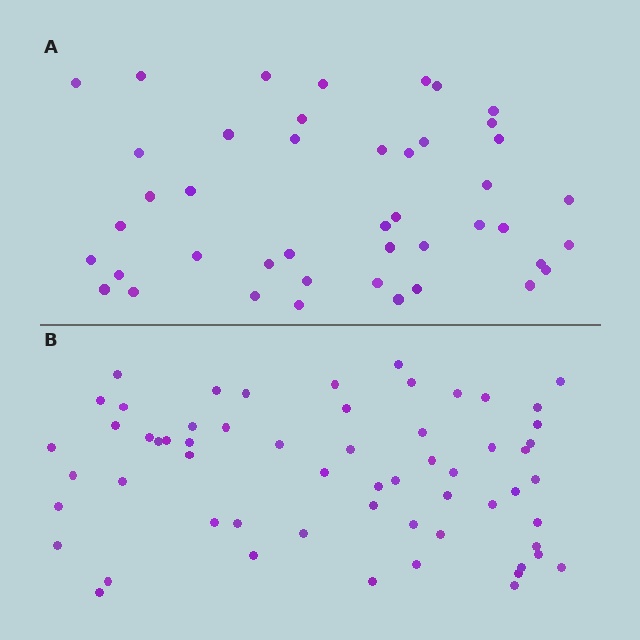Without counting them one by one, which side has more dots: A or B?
Region B (the bottom region) has more dots.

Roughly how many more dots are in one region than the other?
Region B has approximately 15 more dots than region A.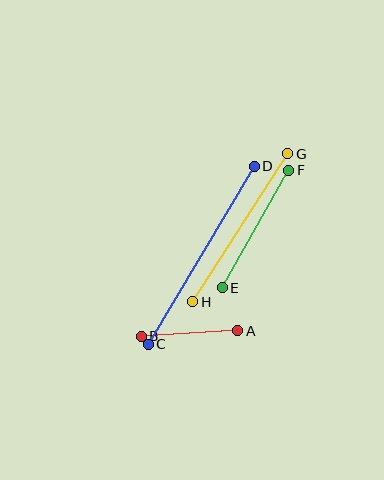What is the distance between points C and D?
The distance is approximately 207 pixels.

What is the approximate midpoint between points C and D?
The midpoint is at approximately (201, 255) pixels.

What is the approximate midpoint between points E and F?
The midpoint is at approximately (255, 229) pixels.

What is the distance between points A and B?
The distance is approximately 97 pixels.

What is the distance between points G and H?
The distance is approximately 176 pixels.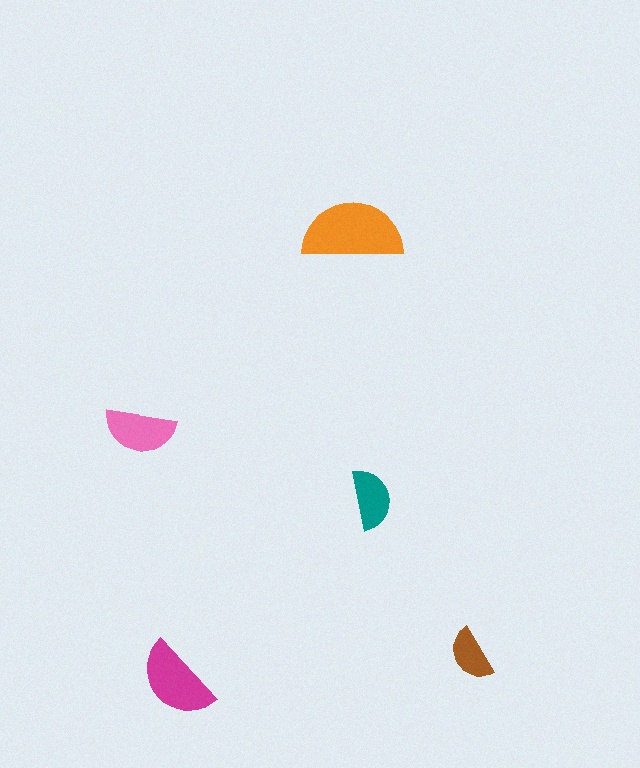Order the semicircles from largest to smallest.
the orange one, the magenta one, the pink one, the teal one, the brown one.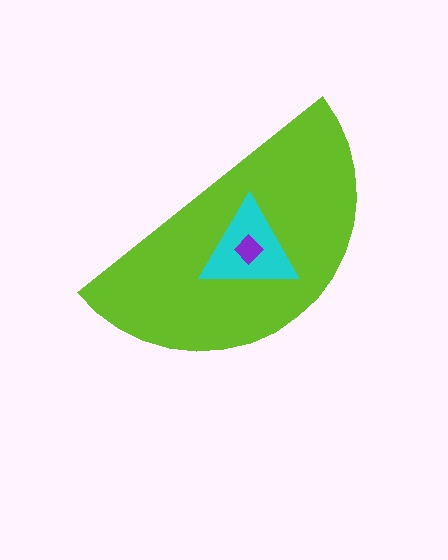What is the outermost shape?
The lime semicircle.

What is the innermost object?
The purple diamond.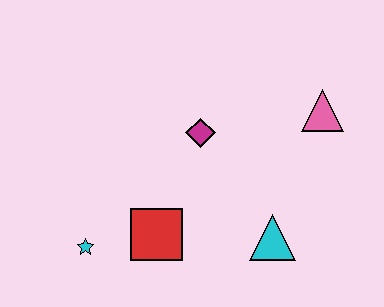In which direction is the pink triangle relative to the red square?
The pink triangle is to the right of the red square.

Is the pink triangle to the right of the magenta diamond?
Yes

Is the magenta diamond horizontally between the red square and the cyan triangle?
Yes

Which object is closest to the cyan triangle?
The red square is closest to the cyan triangle.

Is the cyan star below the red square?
Yes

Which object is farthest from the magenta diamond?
The cyan star is farthest from the magenta diamond.